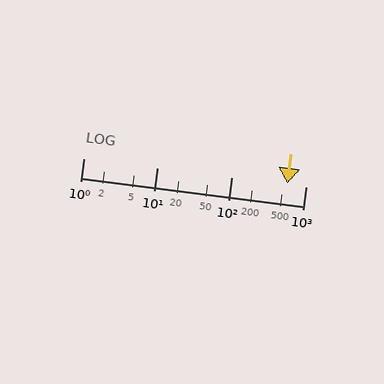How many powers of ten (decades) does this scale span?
The scale spans 3 decades, from 1 to 1000.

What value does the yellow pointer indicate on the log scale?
The pointer indicates approximately 570.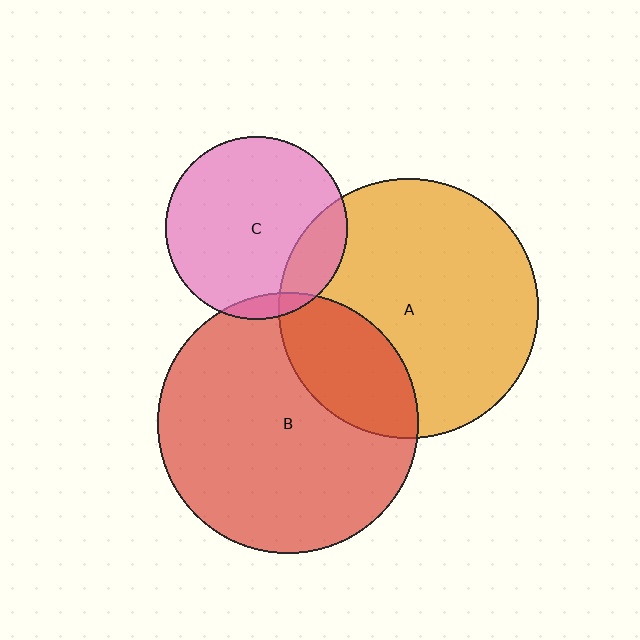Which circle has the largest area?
Circle B (red).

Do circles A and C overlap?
Yes.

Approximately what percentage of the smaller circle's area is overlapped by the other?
Approximately 15%.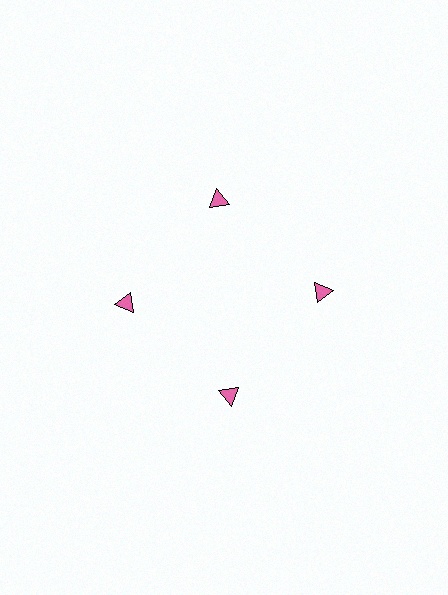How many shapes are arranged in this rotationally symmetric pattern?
There are 4 shapes, arranged in 4 groups of 1.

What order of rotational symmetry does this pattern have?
This pattern has 4-fold rotational symmetry.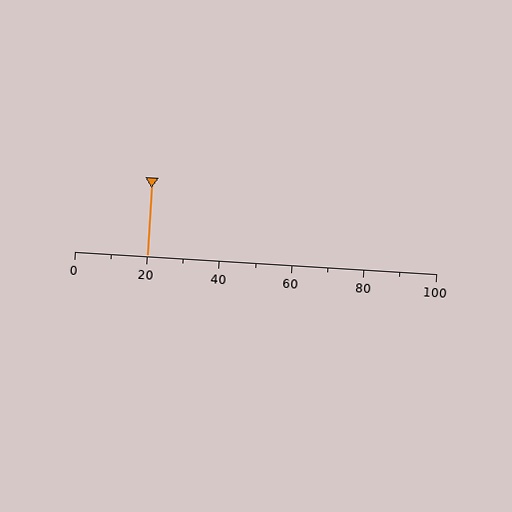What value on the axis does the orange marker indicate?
The marker indicates approximately 20.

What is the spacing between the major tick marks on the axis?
The major ticks are spaced 20 apart.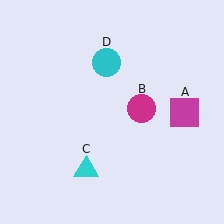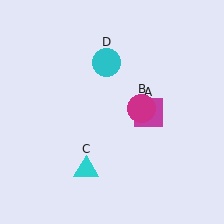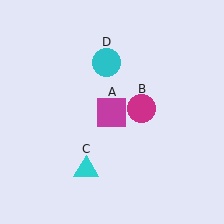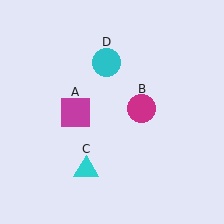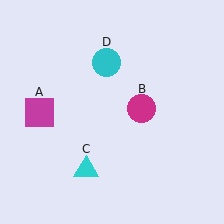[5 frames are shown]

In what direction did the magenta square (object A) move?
The magenta square (object A) moved left.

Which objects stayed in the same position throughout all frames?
Magenta circle (object B) and cyan triangle (object C) and cyan circle (object D) remained stationary.